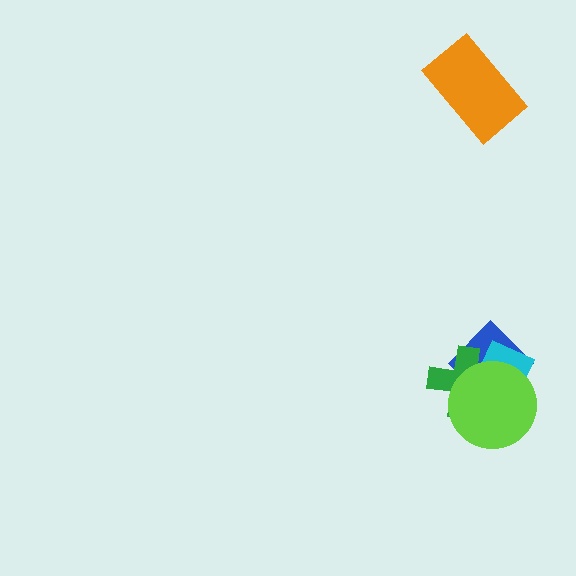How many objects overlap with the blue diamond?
3 objects overlap with the blue diamond.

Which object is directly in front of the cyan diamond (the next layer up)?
The green cross is directly in front of the cyan diamond.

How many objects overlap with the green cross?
3 objects overlap with the green cross.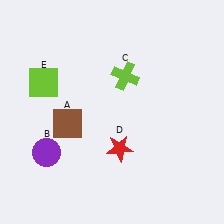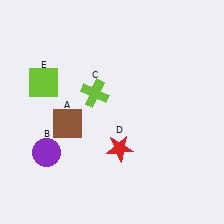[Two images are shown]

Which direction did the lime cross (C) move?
The lime cross (C) moved left.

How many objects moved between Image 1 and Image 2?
1 object moved between the two images.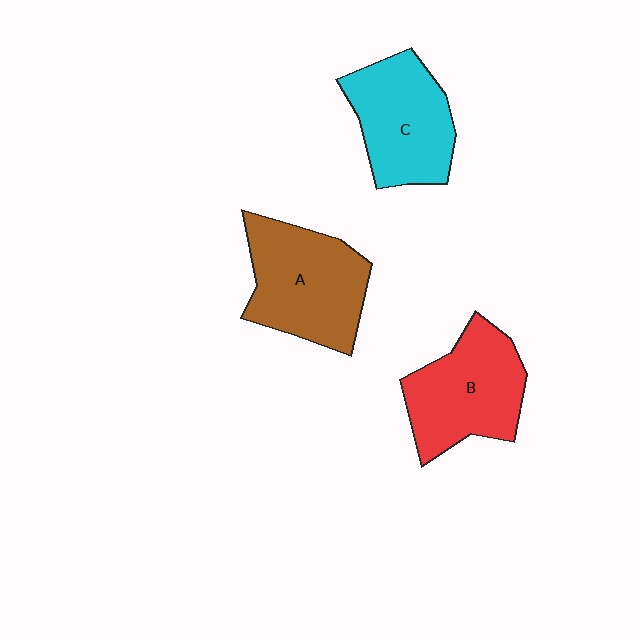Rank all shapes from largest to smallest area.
From largest to smallest: A (brown), B (red), C (cyan).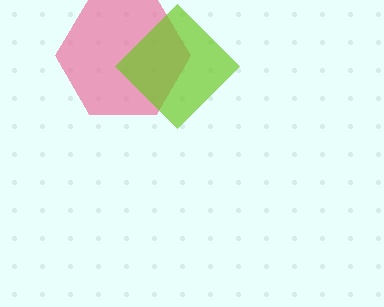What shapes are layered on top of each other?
The layered shapes are: a pink hexagon, a lime diamond.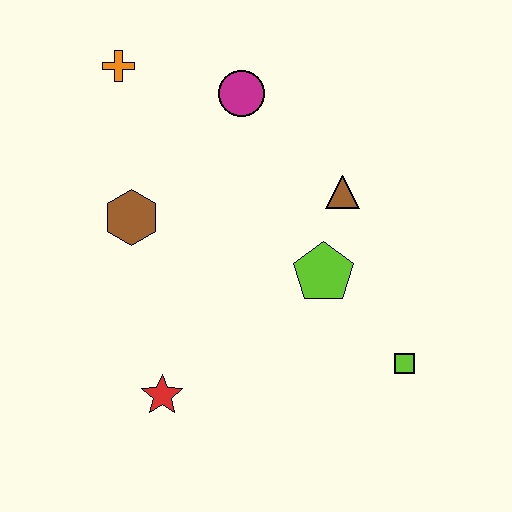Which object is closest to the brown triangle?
The lime pentagon is closest to the brown triangle.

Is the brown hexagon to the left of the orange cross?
No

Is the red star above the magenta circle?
No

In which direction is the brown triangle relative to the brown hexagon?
The brown triangle is to the right of the brown hexagon.